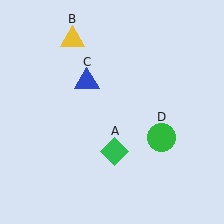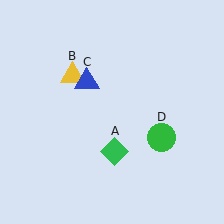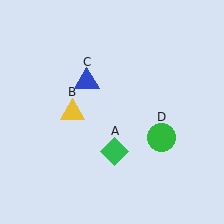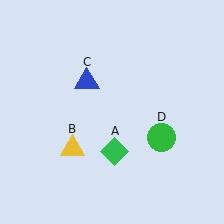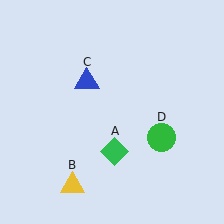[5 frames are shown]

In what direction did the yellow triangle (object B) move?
The yellow triangle (object B) moved down.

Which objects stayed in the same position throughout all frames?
Green diamond (object A) and blue triangle (object C) and green circle (object D) remained stationary.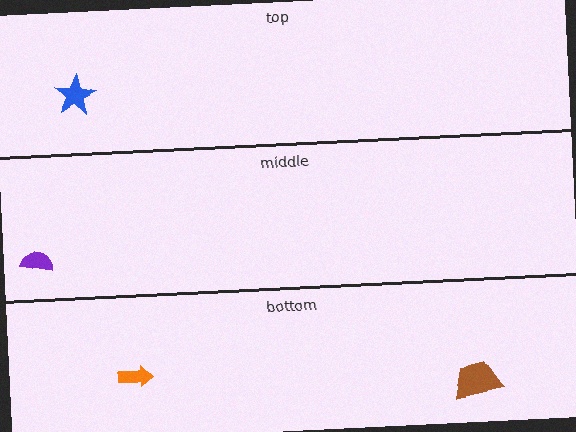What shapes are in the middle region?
The purple semicircle.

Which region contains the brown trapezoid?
The bottom region.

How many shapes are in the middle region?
1.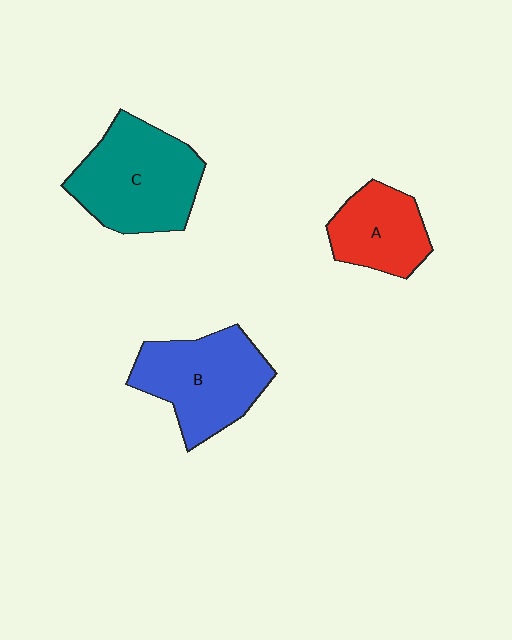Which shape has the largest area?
Shape C (teal).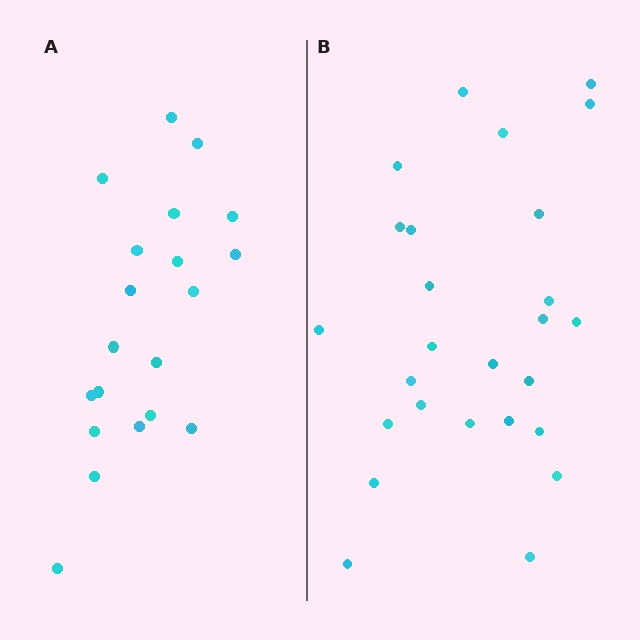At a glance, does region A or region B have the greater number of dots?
Region B (the right region) has more dots.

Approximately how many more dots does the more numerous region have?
Region B has about 6 more dots than region A.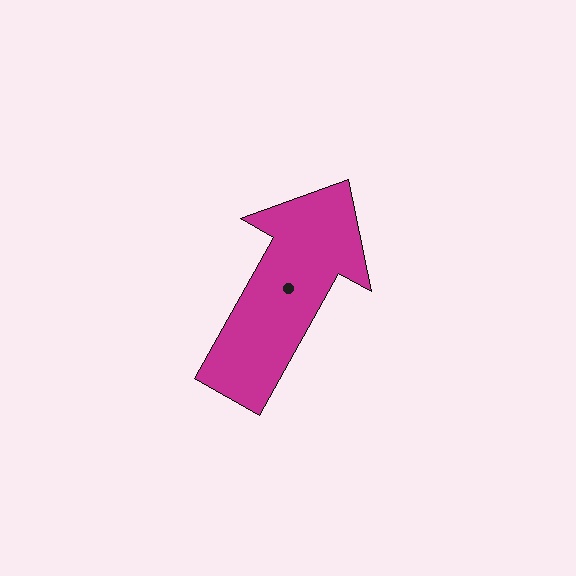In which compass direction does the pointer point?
Northeast.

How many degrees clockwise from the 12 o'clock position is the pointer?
Approximately 29 degrees.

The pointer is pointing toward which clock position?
Roughly 1 o'clock.